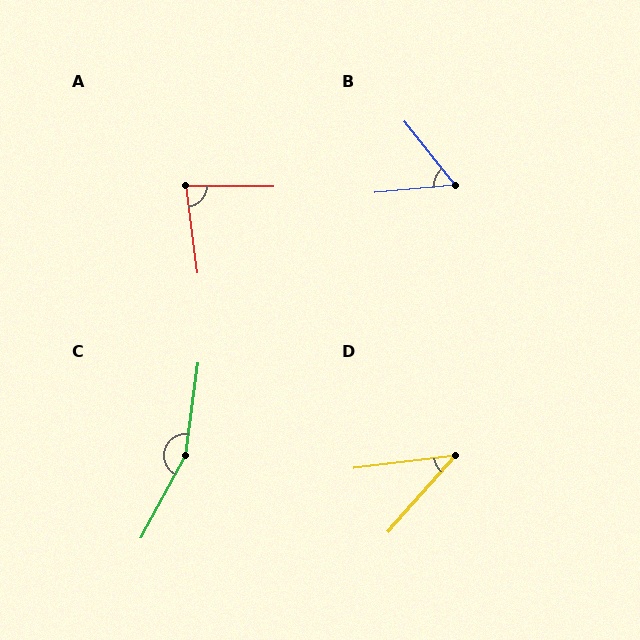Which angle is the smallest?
D, at approximately 42 degrees.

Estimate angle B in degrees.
Approximately 57 degrees.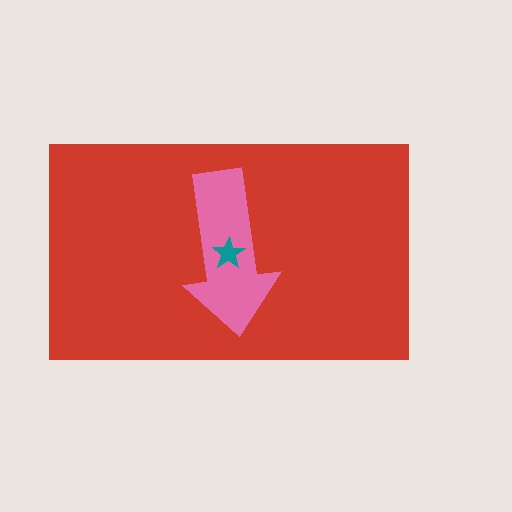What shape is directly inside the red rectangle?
The pink arrow.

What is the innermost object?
The teal star.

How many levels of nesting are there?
3.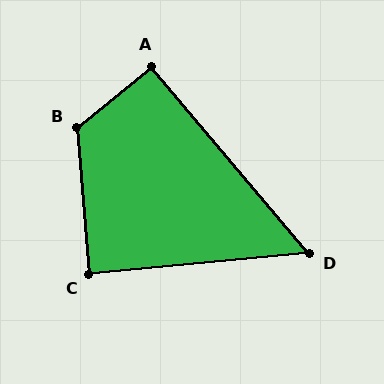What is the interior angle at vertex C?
Approximately 89 degrees (approximately right).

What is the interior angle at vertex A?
Approximately 91 degrees (approximately right).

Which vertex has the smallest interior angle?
D, at approximately 55 degrees.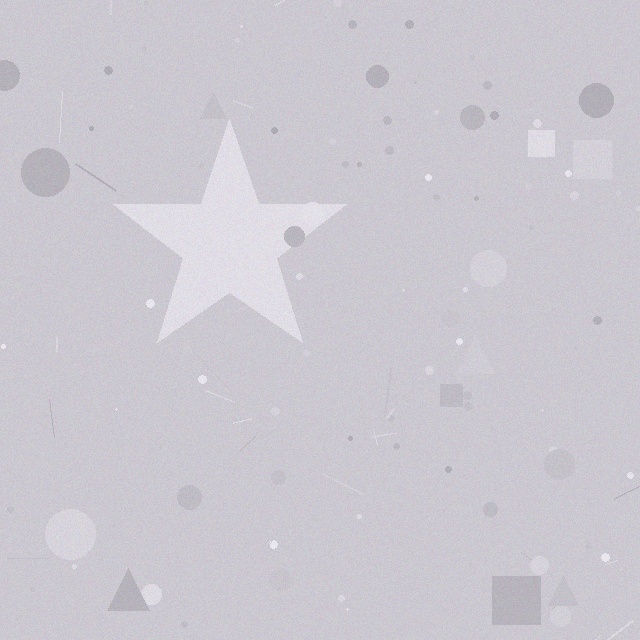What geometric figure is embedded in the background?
A star is embedded in the background.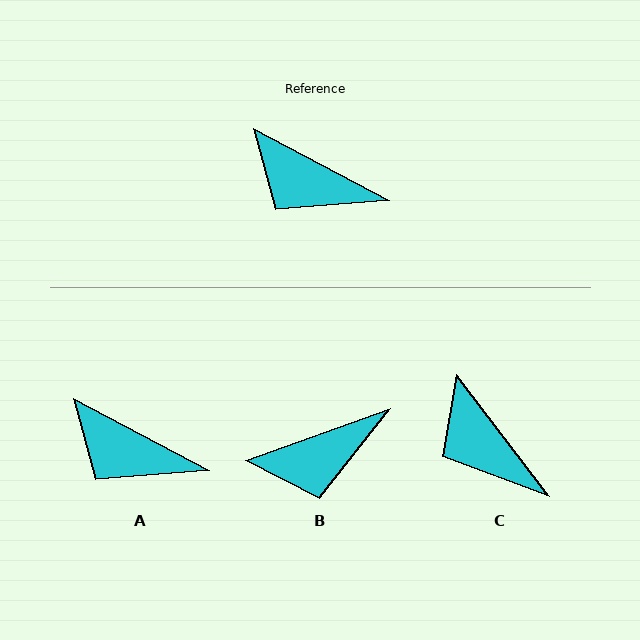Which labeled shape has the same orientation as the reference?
A.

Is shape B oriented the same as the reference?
No, it is off by about 48 degrees.